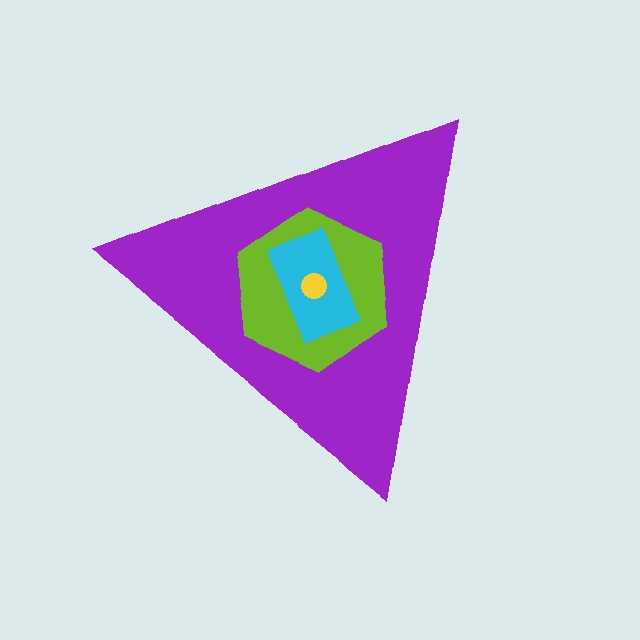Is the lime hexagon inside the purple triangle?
Yes.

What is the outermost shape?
The purple triangle.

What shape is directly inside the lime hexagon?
The cyan rectangle.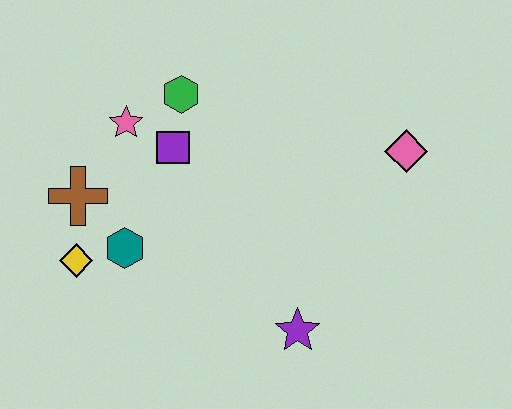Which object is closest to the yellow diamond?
The teal hexagon is closest to the yellow diamond.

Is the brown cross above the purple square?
No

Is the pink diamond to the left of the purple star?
No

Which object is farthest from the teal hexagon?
The pink diamond is farthest from the teal hexagon.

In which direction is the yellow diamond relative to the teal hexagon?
The yellow diamond is to the left of the teal hexagon.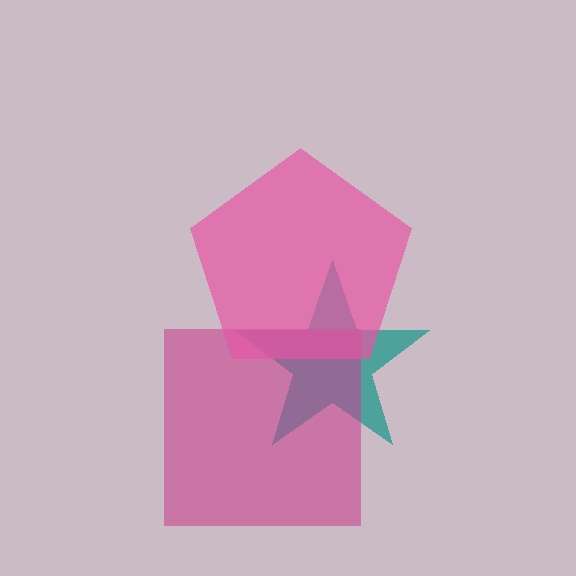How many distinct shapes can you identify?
There are 3 distinct shapes: a teal star, a magenta square, a pink pentagon.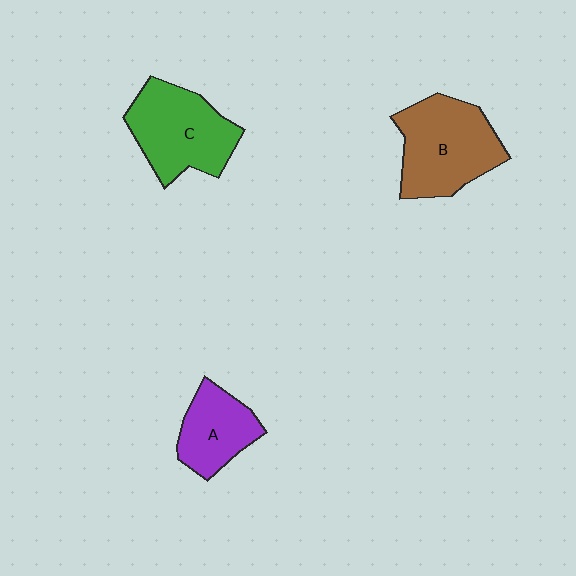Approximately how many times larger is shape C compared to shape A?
Approximately 1.5 times.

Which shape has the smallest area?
Shape A (purple).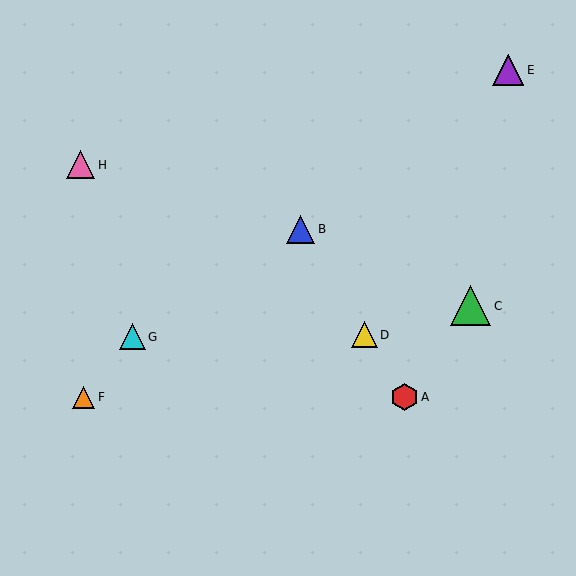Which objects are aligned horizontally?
Objects A, F are aligned horizontally.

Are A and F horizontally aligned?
Yes, both are at y≈397.